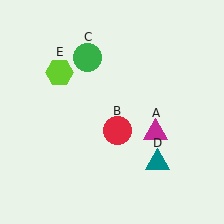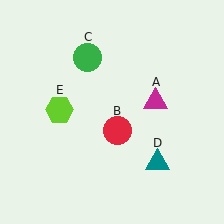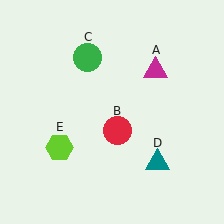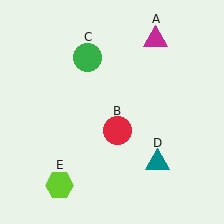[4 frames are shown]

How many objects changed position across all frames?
2 objects changed position: magenta triangle (object A), lime hexagon (object E).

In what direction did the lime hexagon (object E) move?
The lime hexagon (object E) moved down.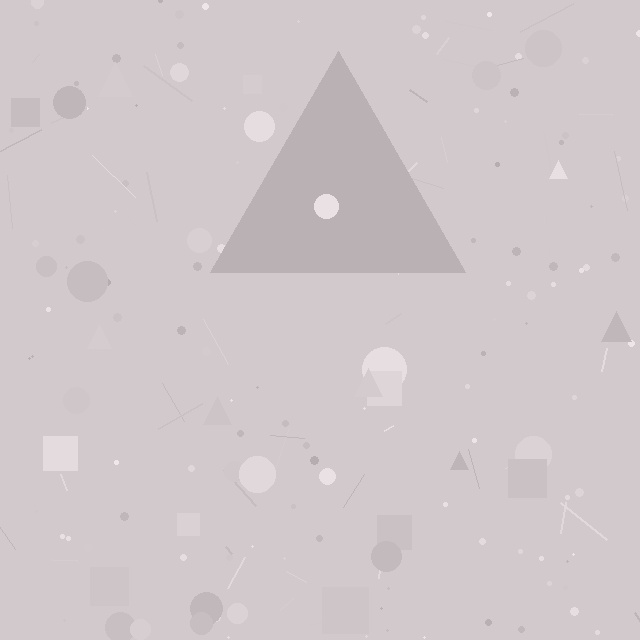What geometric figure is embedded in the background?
A triangle is embedded in the background.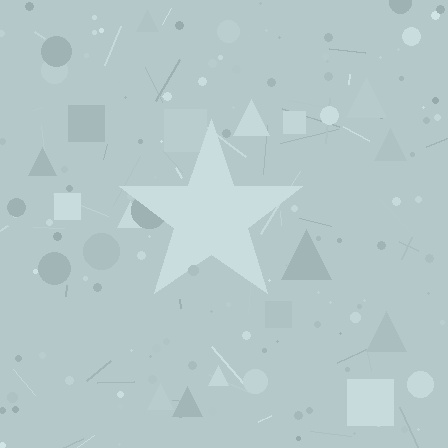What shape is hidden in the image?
A star is hidden in the image.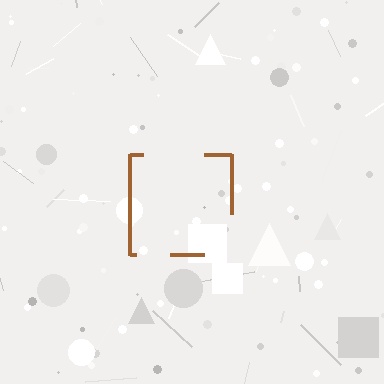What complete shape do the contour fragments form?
The contour fragments form a square.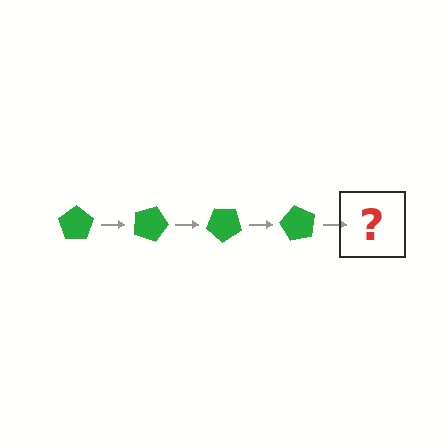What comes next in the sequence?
The next element should be a green pentagon rotated 80 degrees.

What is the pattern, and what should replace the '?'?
The pattern is that the pentagon rotates 20 degrees each step. The '?' should be a green pentagon rotated 80 degrees.